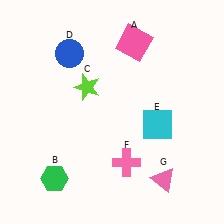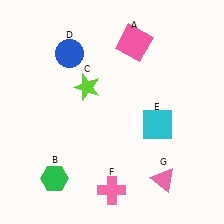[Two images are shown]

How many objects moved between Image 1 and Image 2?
1 object moved between the two images.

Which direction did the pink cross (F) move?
The pink cross (F) moved down.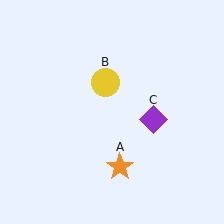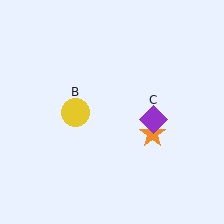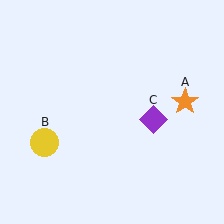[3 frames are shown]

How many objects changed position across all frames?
2 objects changed position: orange star (object A), yellow circle (object B).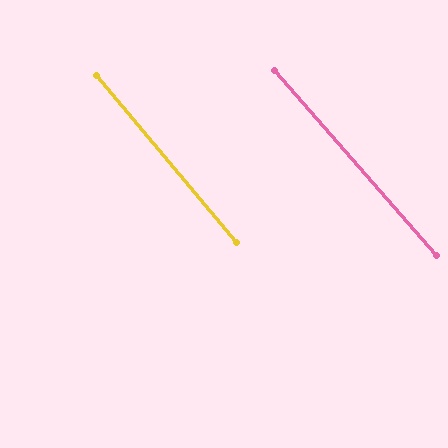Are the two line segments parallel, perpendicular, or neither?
Parallel — their directions differ by only 1.1°.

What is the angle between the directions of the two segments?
Approximately 1 degree.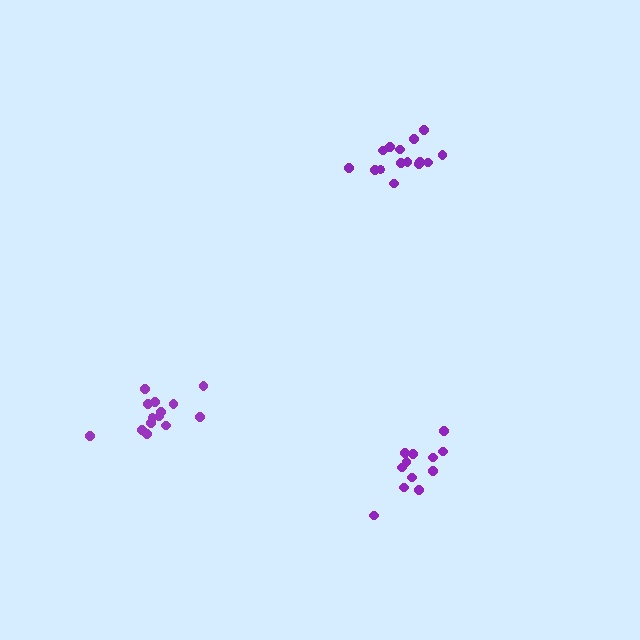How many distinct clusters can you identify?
There are 3 distinct clusters.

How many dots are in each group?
Group 1: 15 dots, Group 2: 12 dots, Group 3: 15 dots (42 total).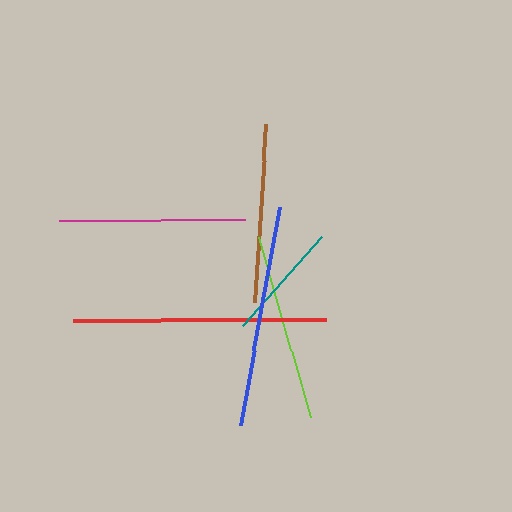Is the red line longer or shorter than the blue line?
The red line is longer than the blue line.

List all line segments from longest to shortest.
From longest to shortest: red, blue, lime, magenta, brown, teal.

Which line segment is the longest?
The red line is the longest at approximately 253 pixels.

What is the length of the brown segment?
The brown segment is approximately 178 pixels long.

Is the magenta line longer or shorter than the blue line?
The blue line is longer than the magenta line.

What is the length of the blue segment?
The blue segment is approximately 222 pixels long.